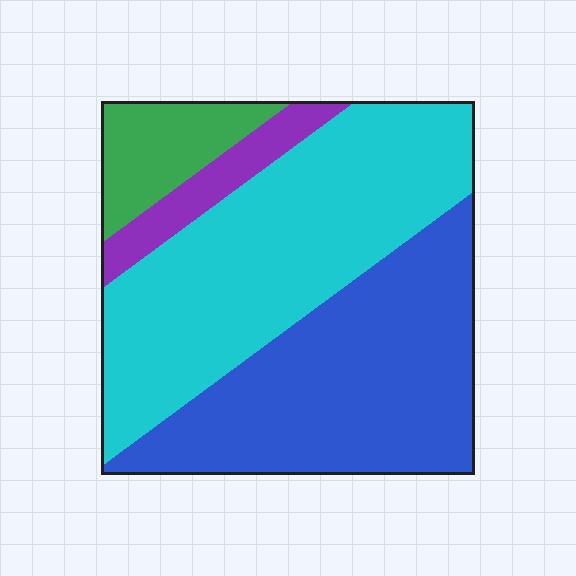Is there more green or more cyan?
Cyan.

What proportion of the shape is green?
Green covers about 10% of the shape.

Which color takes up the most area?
Cyan, at roughly 45%.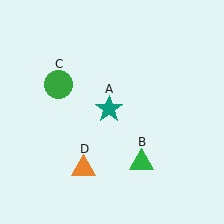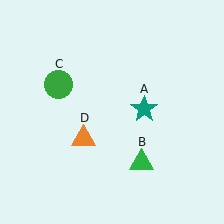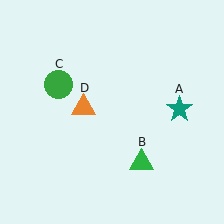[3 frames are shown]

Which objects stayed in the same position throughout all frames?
Green triangle (object B) and green circle (object C) remained stationary.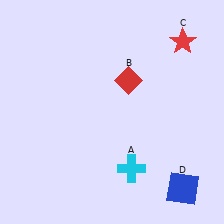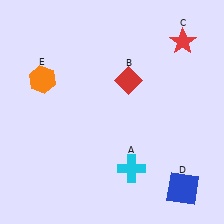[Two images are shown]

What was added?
An orange hexagon (E) was added in Image 2.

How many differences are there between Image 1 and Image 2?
There is 1 difference between the two images.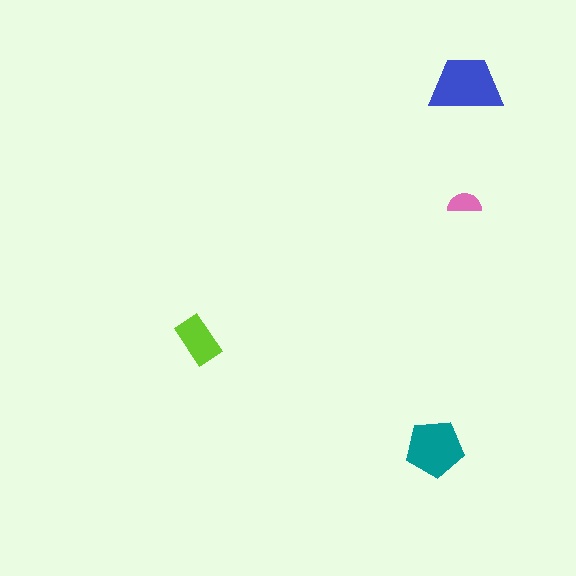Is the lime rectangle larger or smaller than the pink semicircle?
Larger.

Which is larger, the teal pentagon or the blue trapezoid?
The blue trapezoid.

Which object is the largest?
The blue trapezoid.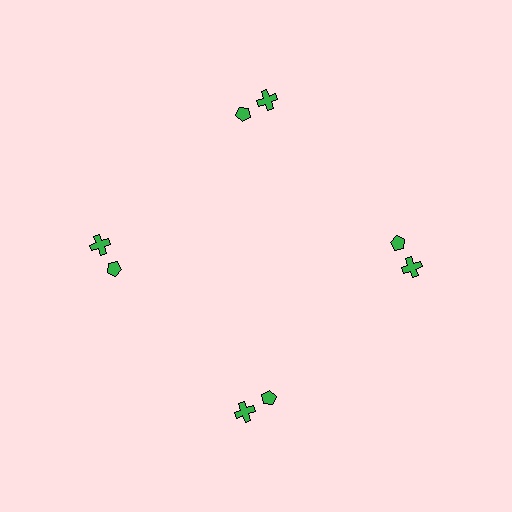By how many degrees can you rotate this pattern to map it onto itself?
The pattern maps onto itself every 90 degrees of rotation.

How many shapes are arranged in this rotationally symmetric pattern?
There are 8 shapes, arranged in 4 groups of 2.